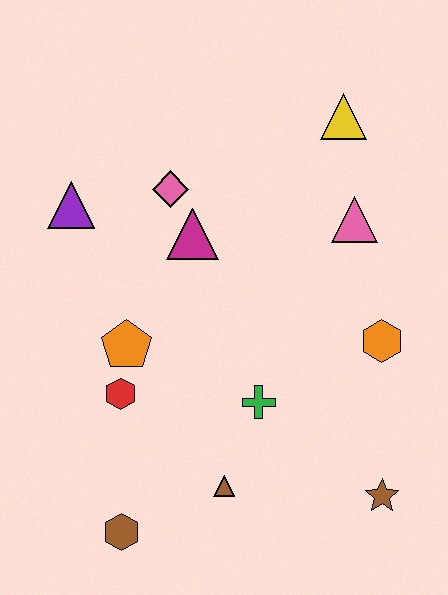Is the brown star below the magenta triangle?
Yes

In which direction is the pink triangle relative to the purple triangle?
The pink triangle is to the right of the purple triangle.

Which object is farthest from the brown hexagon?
The yellow triangle is farthest from the brown hexagon.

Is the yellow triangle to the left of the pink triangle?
Yes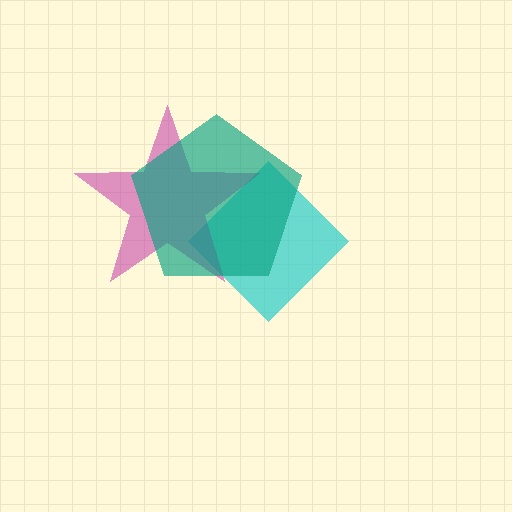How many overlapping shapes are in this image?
There are 3 overlapping shapes in the image.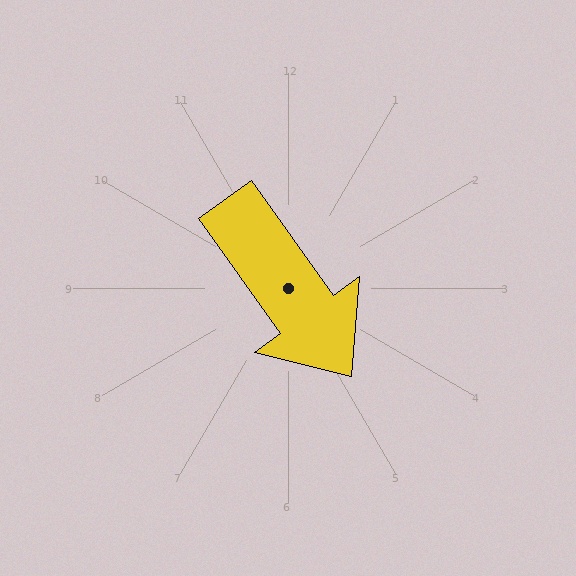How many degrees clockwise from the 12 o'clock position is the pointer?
Approximately 144 degrees.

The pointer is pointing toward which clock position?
Roughly 5 o'clock.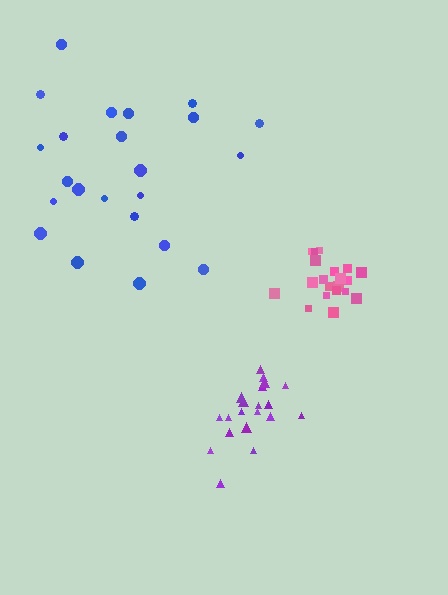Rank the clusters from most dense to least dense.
pink, purple, blue.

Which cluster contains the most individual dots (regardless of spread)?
Blue (23).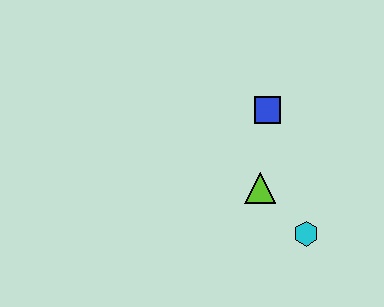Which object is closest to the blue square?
The lime triangle is closest to the blue square.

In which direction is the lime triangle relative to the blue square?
The lime triangle is below the blue square.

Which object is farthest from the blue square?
The cyan hexagon is farthest from the blue square.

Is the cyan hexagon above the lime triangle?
No